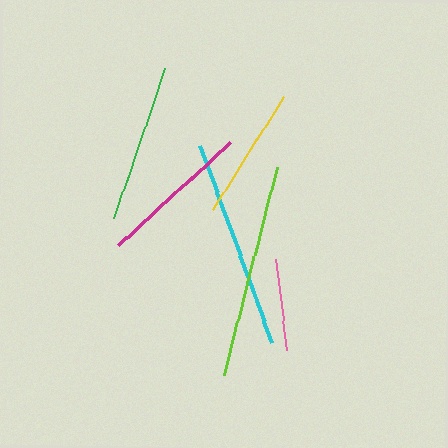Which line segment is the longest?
The lime line is the longest at approximately 215 pixels.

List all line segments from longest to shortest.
From longest to shortest: lime, cyan, green, magenta, yellow, pink.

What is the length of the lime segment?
The lime segment is approximately 215 pixels long.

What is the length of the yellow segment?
The yellow segment is approximately 133 pixels long.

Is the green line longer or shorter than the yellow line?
The green line is longer than the yellow line.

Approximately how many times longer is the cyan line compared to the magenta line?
The cyan line is approximately 1.4 times the length of the magenta line.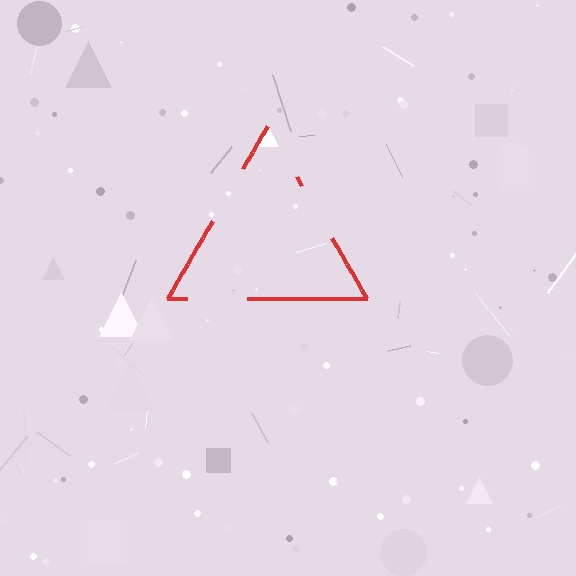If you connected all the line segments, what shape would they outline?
They would outline a triangle.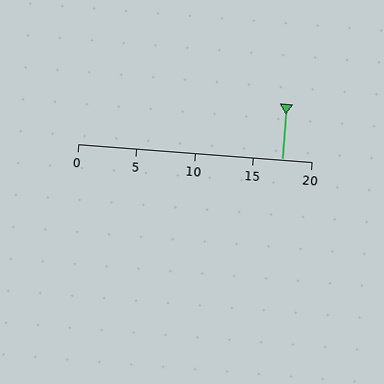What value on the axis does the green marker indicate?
The marker indicates approximately 17.5.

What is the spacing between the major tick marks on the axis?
The major ticks are spaced 5 apart.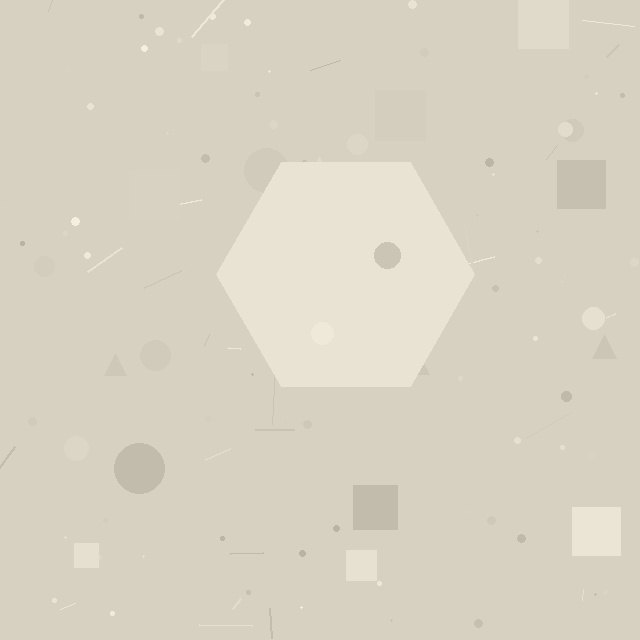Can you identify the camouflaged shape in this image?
The camouflaged shape is a hexagon.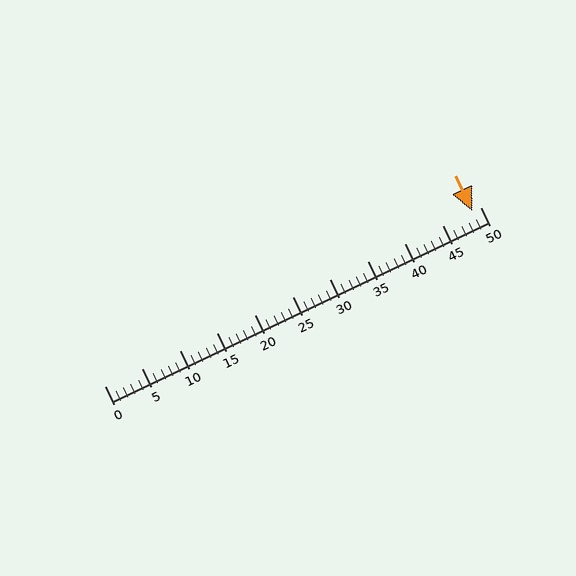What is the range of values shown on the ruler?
The ruler shows values from 0 to 50.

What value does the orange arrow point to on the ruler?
The orange arrow points to approximately 49.